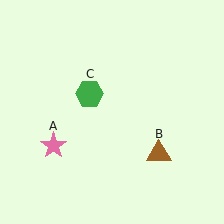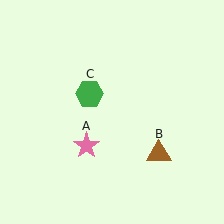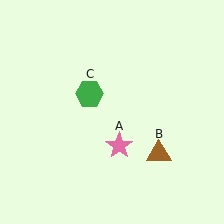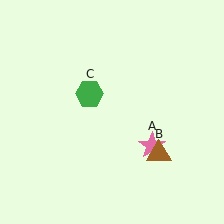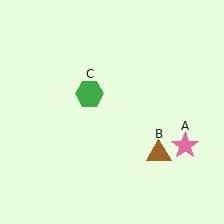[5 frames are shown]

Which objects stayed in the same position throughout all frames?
Brown triangle (object B) and green hexagon (object C) remained stationary.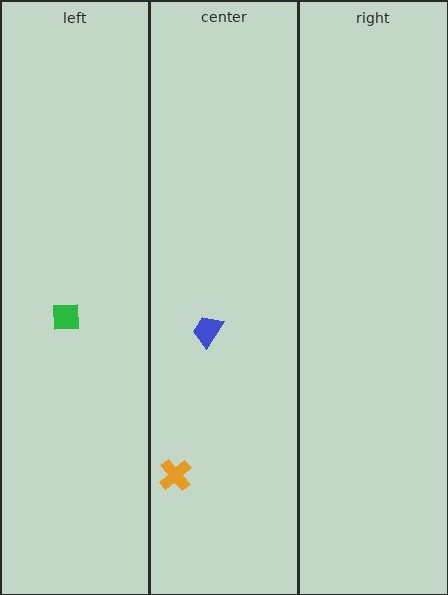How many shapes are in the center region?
2.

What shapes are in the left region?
The green square.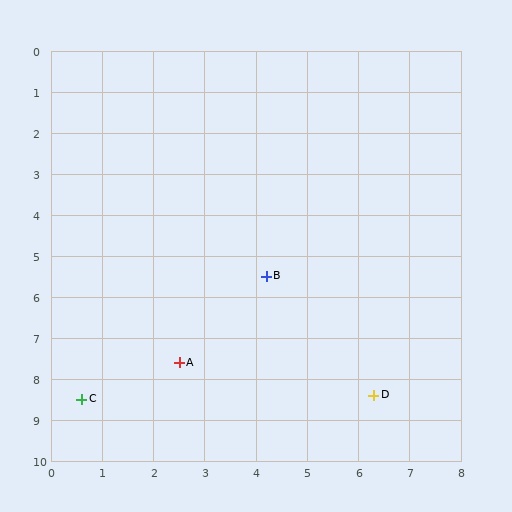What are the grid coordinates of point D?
Point D is at approximately (6.3, 8.4).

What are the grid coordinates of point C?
Point C is at approximately (0.6, 8.5).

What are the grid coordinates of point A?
Point A is at approximately (2.5, 7.6).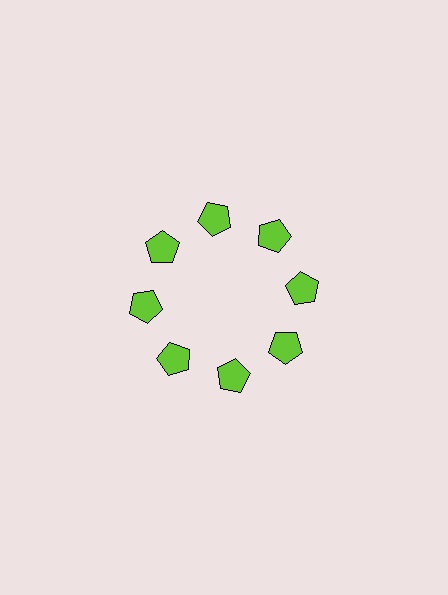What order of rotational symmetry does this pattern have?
This pattern has 8-fold rotational symmetry.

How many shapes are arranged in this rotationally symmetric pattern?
There are 8 shapes, arranged in 8 groups of 1.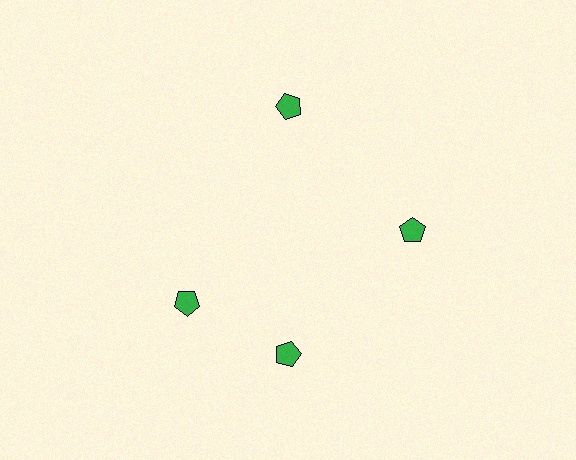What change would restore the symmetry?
The symmetry would be restored by rotating it back into even spacing with its neighbors so that all 4 pentagons sit at equal angles and equal distance from the center.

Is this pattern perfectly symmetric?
No. The 4 green pentagons are arranged in a ring, but one element near the 9 o'clock position is rotated out of alignment along the ring, breaking the 4-fold rotational symmetry.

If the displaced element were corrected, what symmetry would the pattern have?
It would have 4-fold rotational symmetry — the pattern would map onto itself every 90 degrees.